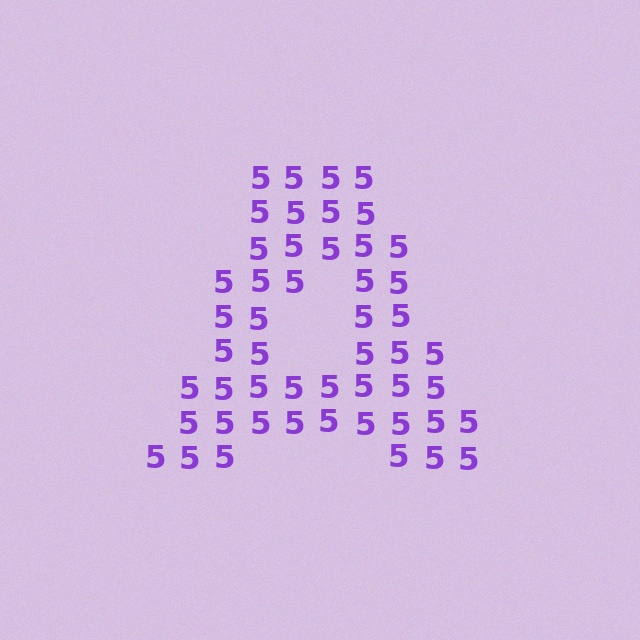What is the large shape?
The large shape is the letter A.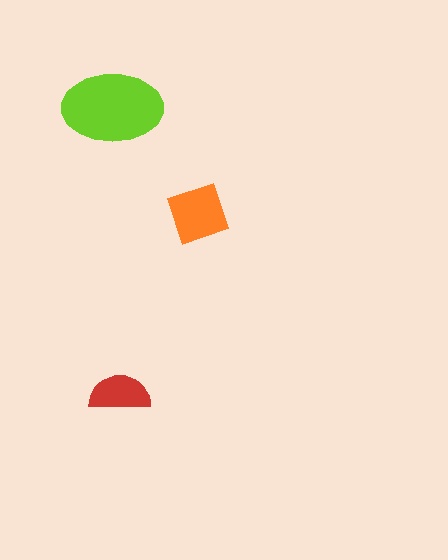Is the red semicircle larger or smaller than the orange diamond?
Smaller.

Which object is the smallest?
The red semicircle.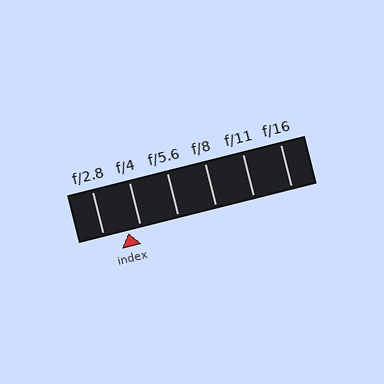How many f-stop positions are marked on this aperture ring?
There are 6 f-stop positions marked.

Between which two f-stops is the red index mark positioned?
The index mark is between f/2.8 and f/4.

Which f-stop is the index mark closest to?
The index mark is closest to f/4.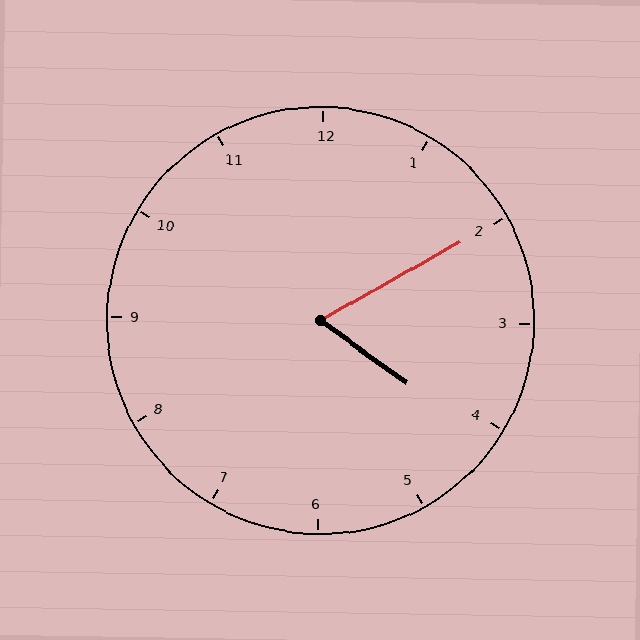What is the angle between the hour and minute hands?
Approximately 65 degrees.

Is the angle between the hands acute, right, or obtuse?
It is acute.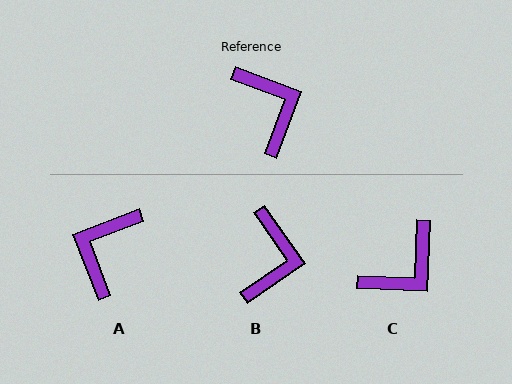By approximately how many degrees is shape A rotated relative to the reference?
Approximately 131 degrees counter-clockwise.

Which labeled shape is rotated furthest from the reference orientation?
A, about 131 degrees away.